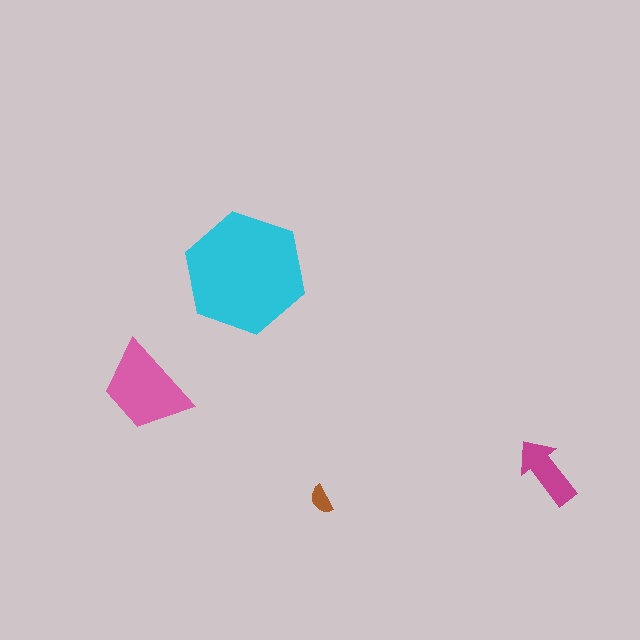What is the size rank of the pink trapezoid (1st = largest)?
2nd.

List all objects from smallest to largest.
The brown semicircle, the magenta arrow, the pink trapezoid, the cyan hexagon.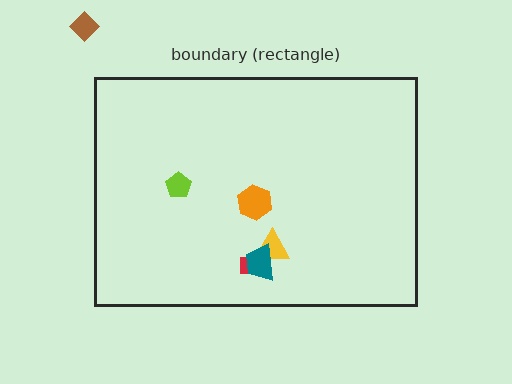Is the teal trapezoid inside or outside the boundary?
Inside.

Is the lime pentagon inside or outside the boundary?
Inside.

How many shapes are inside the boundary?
5 inside, 1 outside.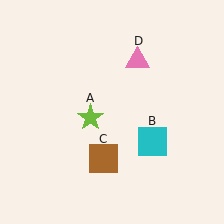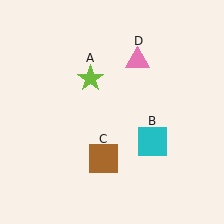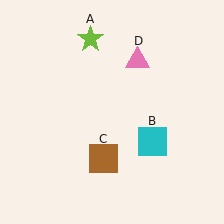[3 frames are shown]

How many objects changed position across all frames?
1 object changed position: lime star (object A).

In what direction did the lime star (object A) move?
The lime star (object A) moved up.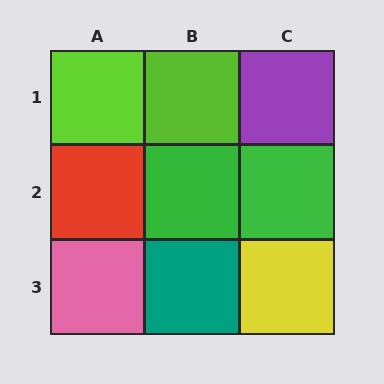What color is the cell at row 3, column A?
Pink.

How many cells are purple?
1 cell is purple.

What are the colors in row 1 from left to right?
Lime, lime, purple.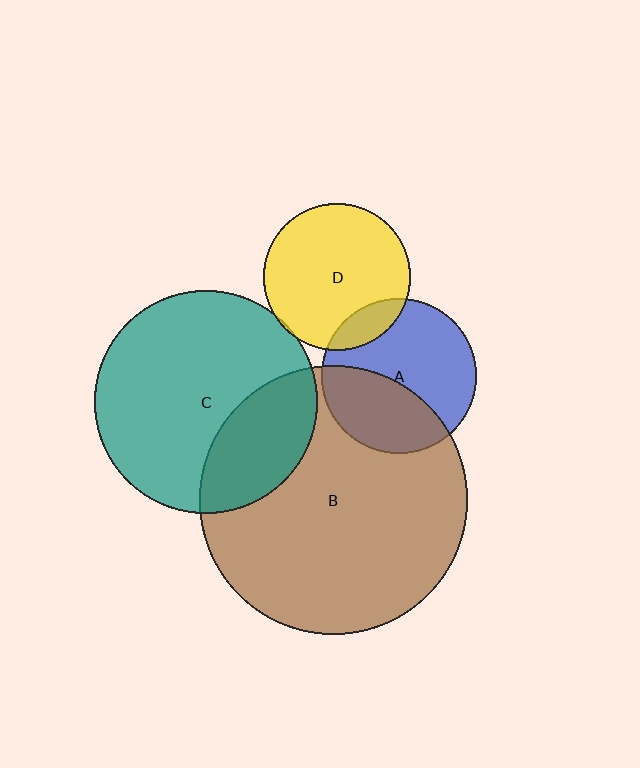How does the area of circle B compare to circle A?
Approximately 3.0 times.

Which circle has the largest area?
Circle B (brown).